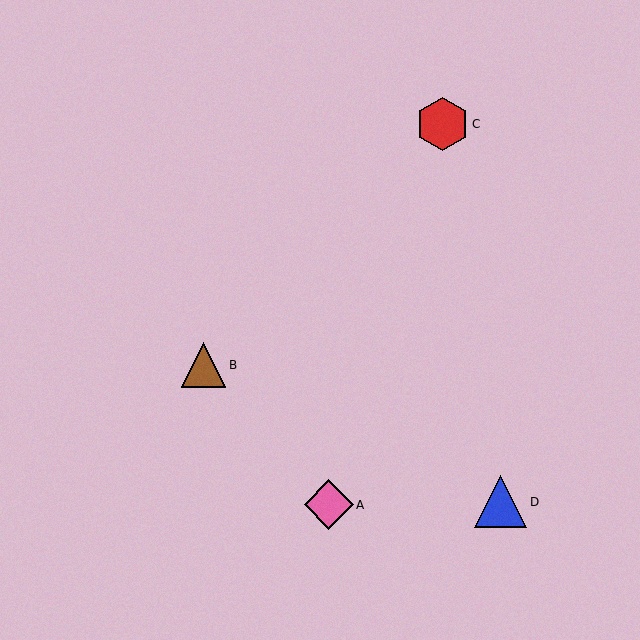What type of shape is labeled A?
Shape A is a pink diamond.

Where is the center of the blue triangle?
The center of the blue triangle is at (501, 502).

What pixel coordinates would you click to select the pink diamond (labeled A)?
Click at (329, 505) to select the pink diamond A.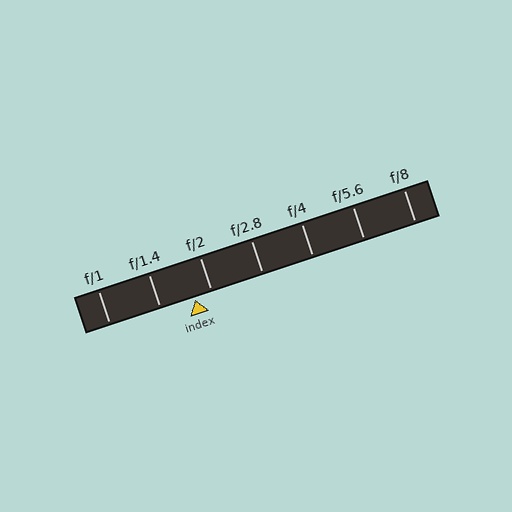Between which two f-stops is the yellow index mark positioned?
The index mark is between f/1.4 and f/2.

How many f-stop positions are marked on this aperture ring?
There are 7 f-stop positions marked.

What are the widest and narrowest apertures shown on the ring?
The widest aperture shown is f/1 and the narrowest is f/8.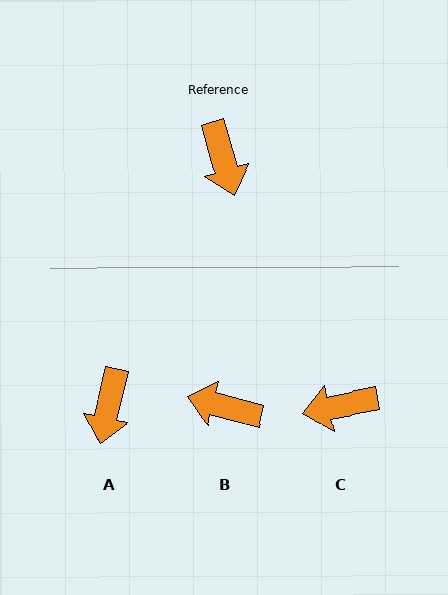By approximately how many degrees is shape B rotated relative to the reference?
Approximately 120 degrees clockwise.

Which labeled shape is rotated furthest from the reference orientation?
B, about 120 degrees away.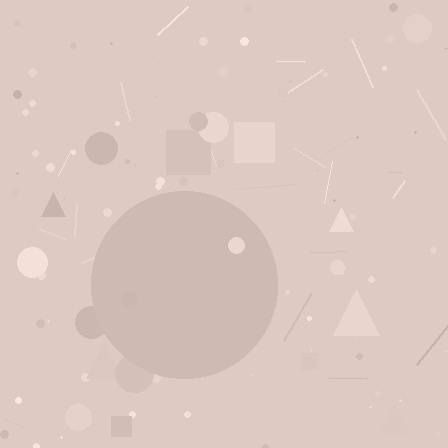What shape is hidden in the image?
A circle is hidden in the image.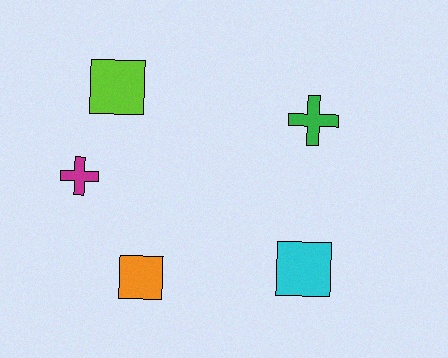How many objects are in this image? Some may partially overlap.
There are 5 objects.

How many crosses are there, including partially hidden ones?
There are 2 crosses.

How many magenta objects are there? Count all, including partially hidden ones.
There is 1 magenta object.